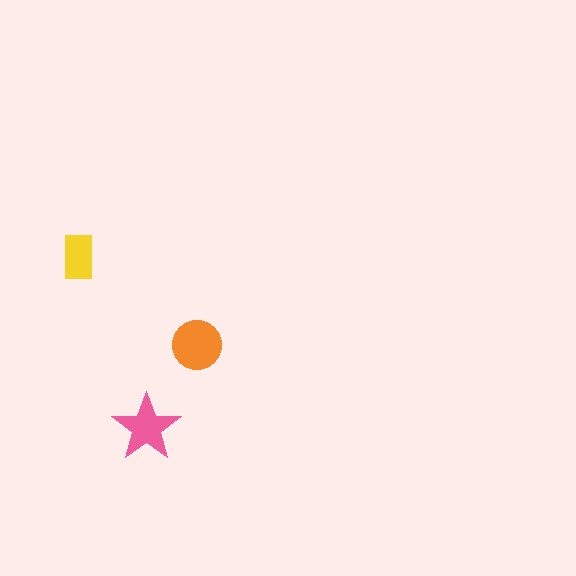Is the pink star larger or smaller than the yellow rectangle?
Larger.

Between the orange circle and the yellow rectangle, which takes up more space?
The orange circle.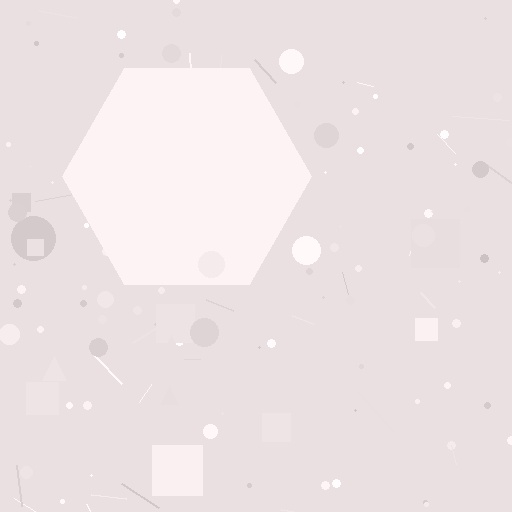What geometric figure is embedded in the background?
A hexagon is embedded in the background.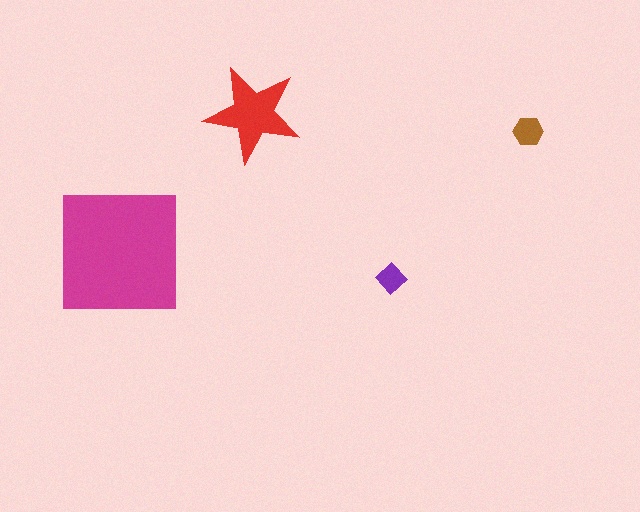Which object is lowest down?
The purple diamond is bottommost.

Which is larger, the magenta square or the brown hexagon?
The magenta square.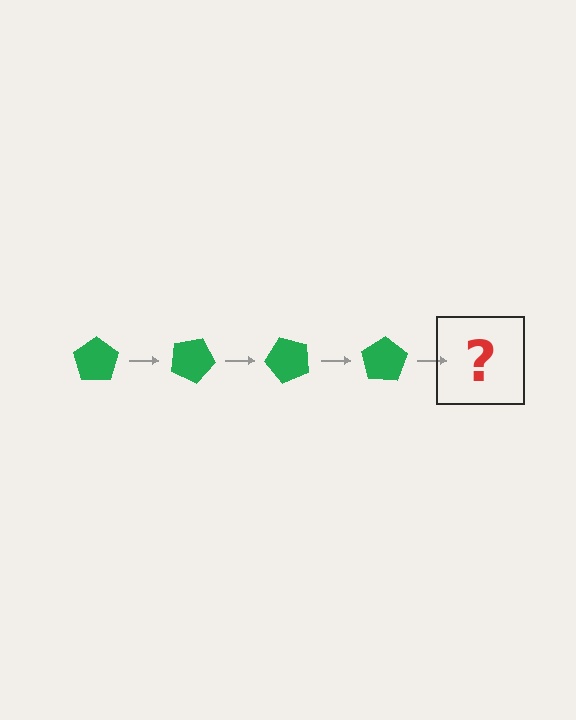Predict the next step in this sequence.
The next step is a green pentagon rotated 100 degrees.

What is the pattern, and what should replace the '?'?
The pattern is that the pentagon rotates 25 degrees each step. The '?' should be a green pentagon rotated 100 degrees.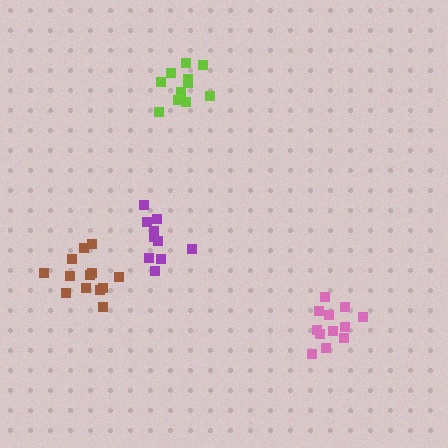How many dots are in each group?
Group 1: 11 dots, Group 2: 13 dots, Group 3: 10 dots, Group 4: 12 dots (46 total).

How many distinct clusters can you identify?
There are 4 distinct clusters.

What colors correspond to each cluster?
The clusters are colored: lime, brown, purple, pink.